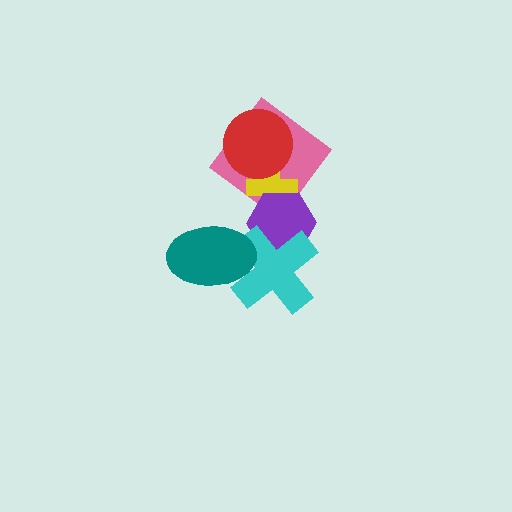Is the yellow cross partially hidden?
Yes, it is partially covered by another shape.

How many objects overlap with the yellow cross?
3 objects overlap with the yellow cross.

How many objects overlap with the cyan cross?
2 objects overlap with the cyan cross.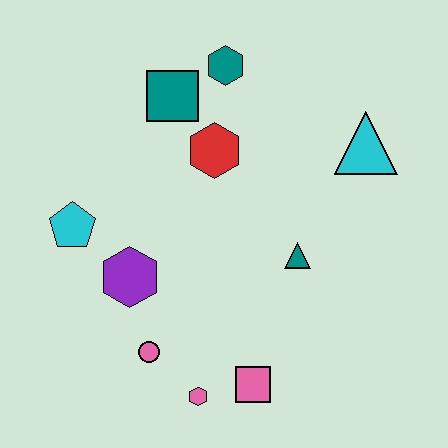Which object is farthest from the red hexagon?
The pink hexagon is farthest from the red hexagon.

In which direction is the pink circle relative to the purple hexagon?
The pink circle is below the purple hexagon.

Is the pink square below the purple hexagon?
Yes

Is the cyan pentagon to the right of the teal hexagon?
No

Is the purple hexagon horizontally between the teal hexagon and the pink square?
No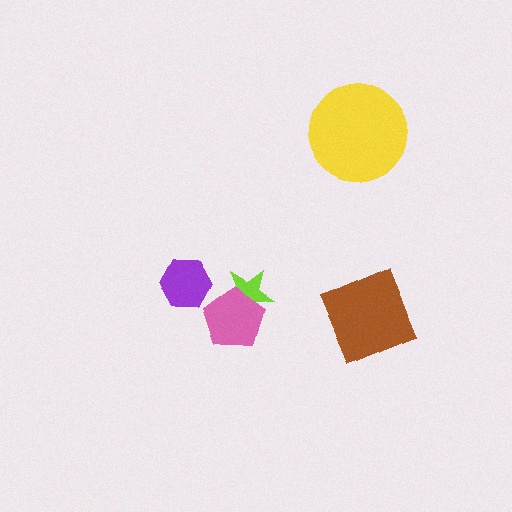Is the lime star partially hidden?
Yes, it is partially covered by another shape.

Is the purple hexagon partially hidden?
No, no other shape covers it.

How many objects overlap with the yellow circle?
0 objects overlap with the yellow circle.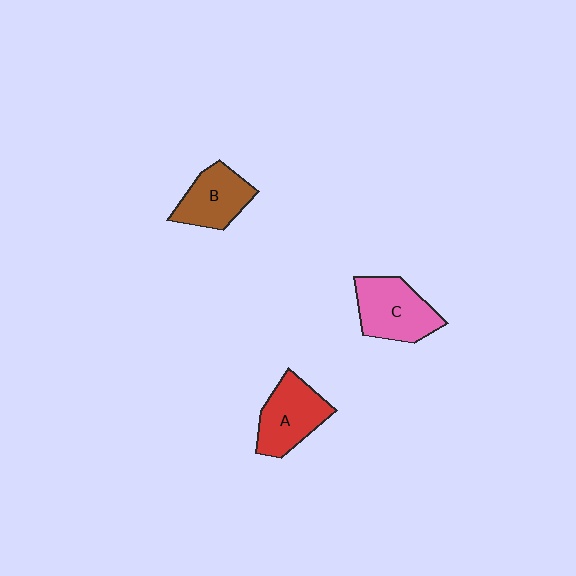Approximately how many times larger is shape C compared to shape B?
Approximately 1.2 times.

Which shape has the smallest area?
Shape B (brown).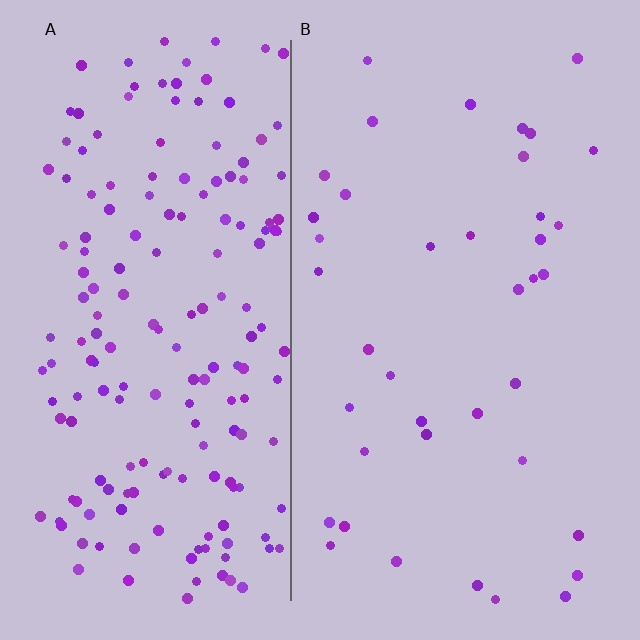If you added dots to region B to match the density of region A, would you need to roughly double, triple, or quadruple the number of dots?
Approximately quadruple.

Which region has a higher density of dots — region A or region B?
A (the left).